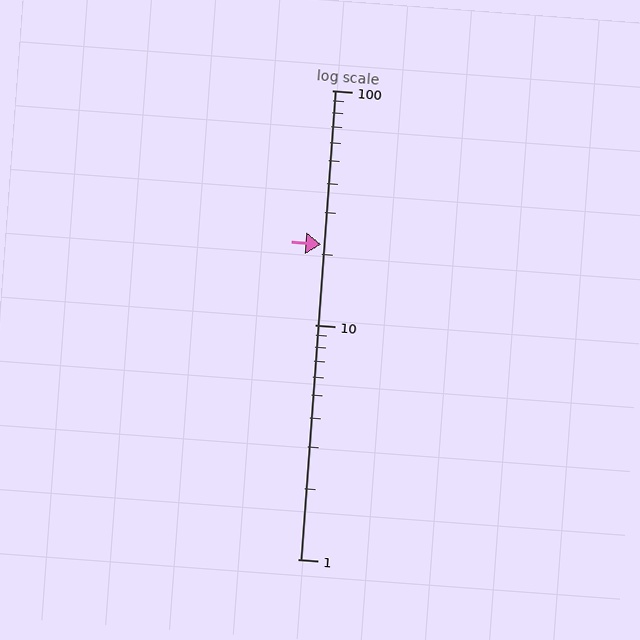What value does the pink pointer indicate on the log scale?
The pointer indicates approximately 22.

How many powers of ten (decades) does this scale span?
The scale spans 2 decades, from 1 to 100.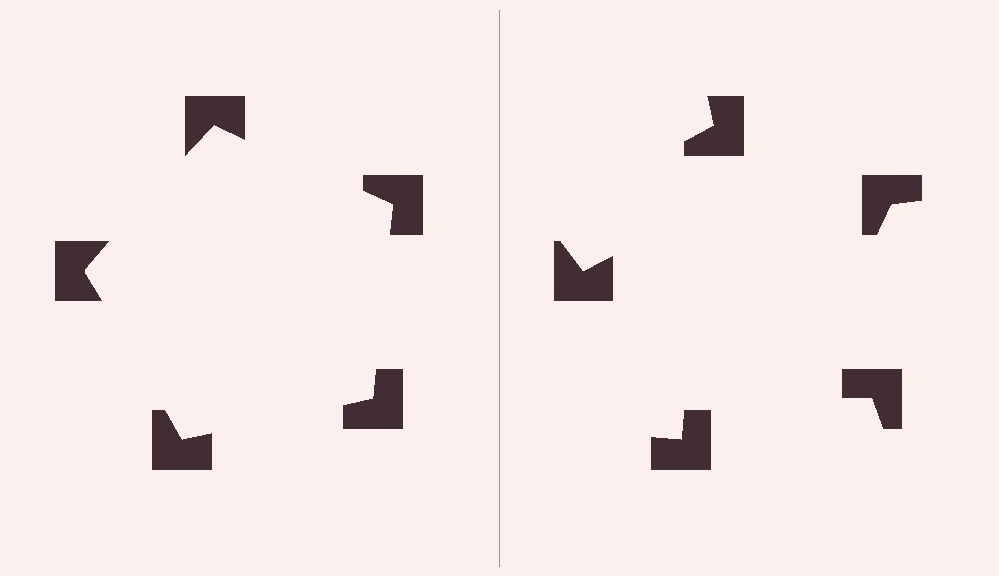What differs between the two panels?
The notched squares are positioned identically on both sides; only the wedge orientations differ. On the left they align to a pentagon; on the right they are misaligned.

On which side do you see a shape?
An illusory pentagon appears on the left side. On the right side the wedge cuts are rotated, so no coherent shape forms.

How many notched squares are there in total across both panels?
10 — 5 on each side.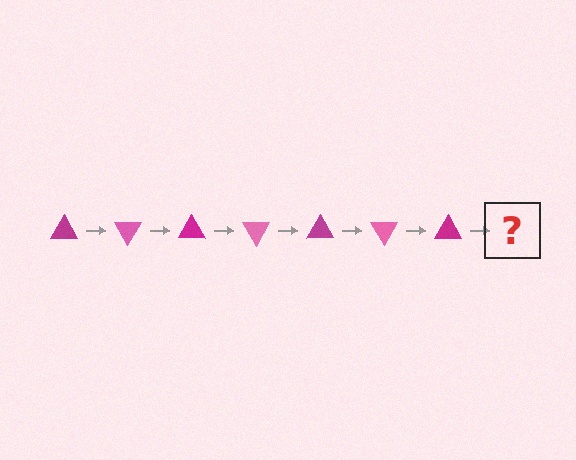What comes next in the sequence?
The next element should be a pink triangle, rotated 420 degrees from the start.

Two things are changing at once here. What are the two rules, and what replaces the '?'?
The two rules are that it rotates 60 degrees each step and the color cycles through magenta and pink. The '?' should be a pink triangle, rotated 420 degrees from the start.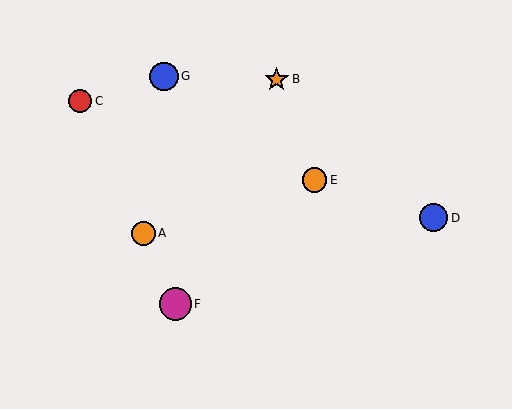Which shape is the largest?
The magenta circle (labeled F) is the largest.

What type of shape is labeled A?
Shape A is an orange circle.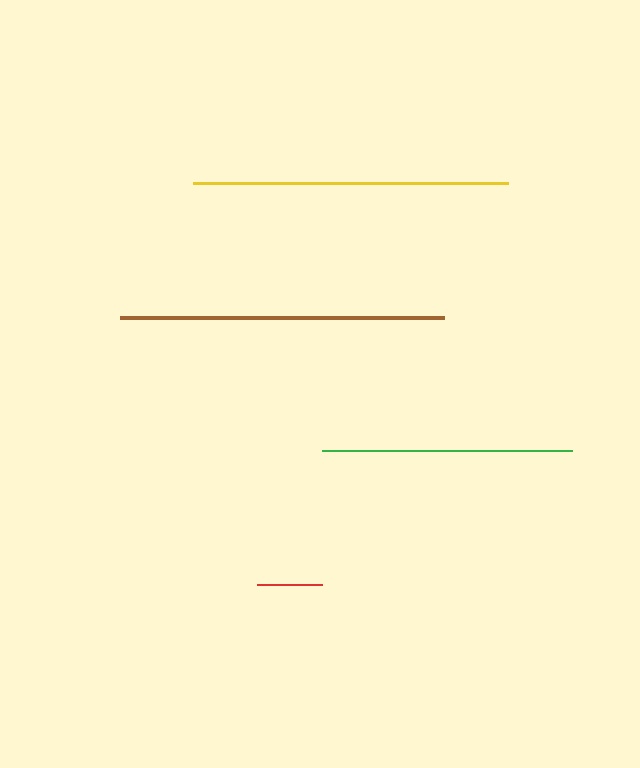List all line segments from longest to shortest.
From longest to shortest: brown, yellow, green, red.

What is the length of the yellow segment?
The yellow segment is approximately 314 pixels long.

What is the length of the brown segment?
The brown segment is approximately 323 pixels long.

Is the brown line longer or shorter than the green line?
The brown line is longer than the green line.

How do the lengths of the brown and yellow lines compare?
The brown and yellow lines are approximately the same length.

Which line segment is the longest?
The brown line is the longest at approximately 323 pixels.